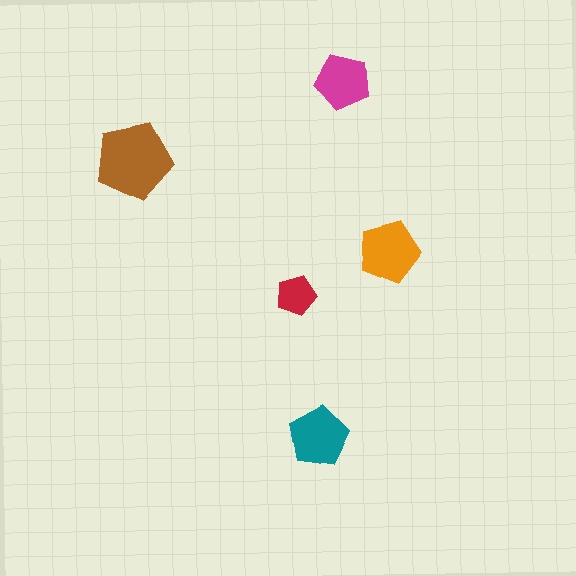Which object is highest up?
The magenta pentagon is topmost.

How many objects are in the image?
There are 5 objects in the image.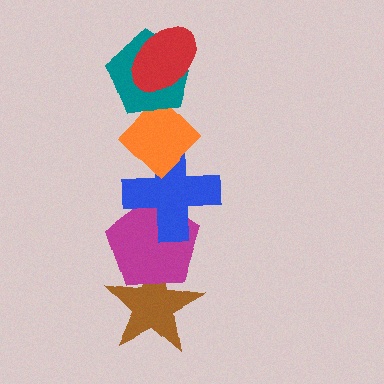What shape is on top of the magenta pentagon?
The blue cross is on top of the magenta pentagon.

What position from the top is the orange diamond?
The orange diamond is 3rd from the top.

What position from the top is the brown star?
The brown star is 6th from the top.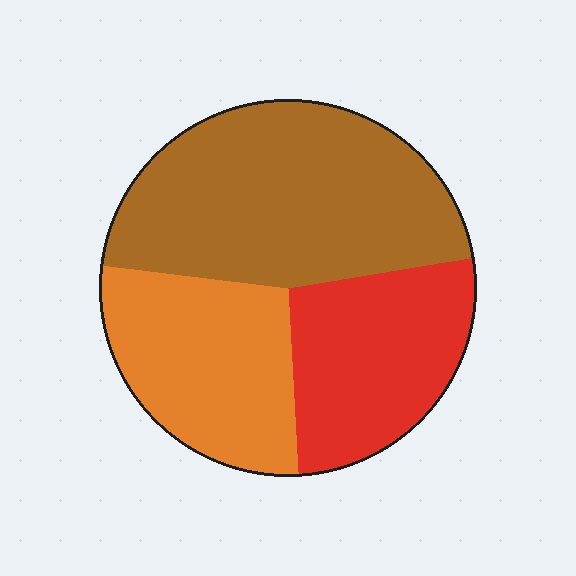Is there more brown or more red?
Brown.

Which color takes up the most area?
Brown, at roughly 45%.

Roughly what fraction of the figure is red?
Red takes up about one quarter (1/4) of the figure.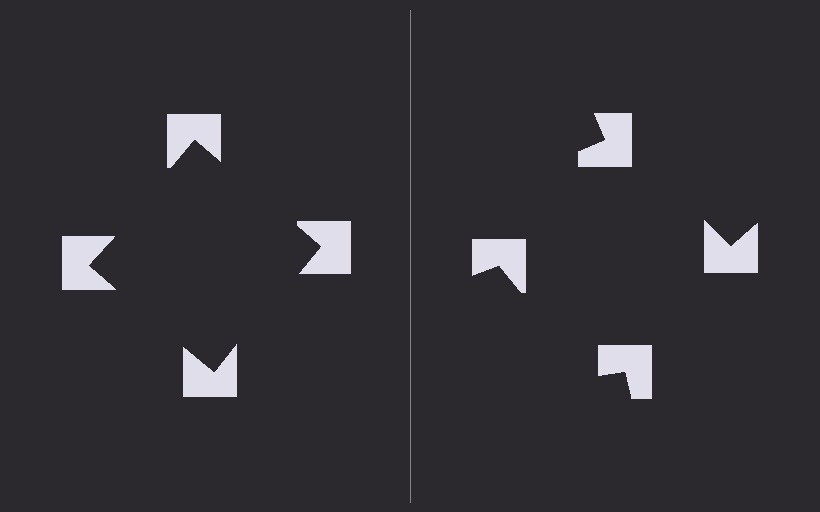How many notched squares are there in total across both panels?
8 — 4 on each side.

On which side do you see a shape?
An illusory square appears on the left side. On the right side the wedge cuts are rotated, so no coherent shape forms.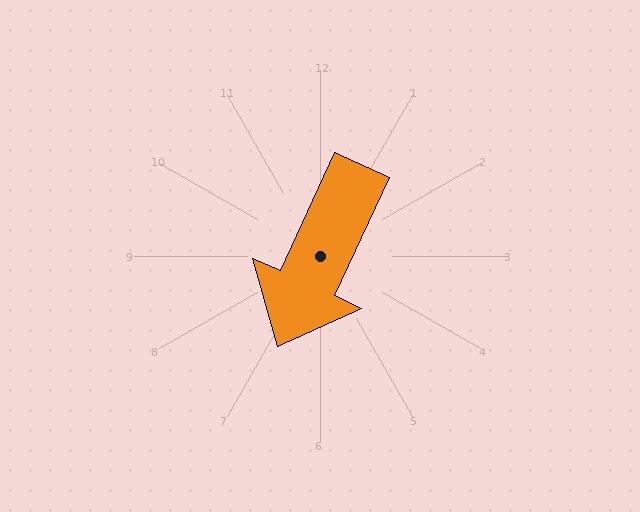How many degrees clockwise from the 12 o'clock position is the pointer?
Approximately 205 degrees.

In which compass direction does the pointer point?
Southwest.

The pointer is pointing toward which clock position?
Roughly 7 o'clock.